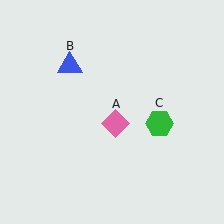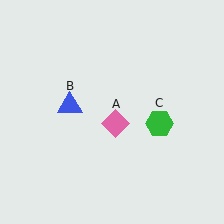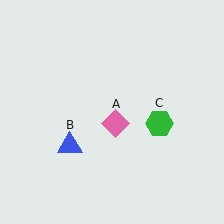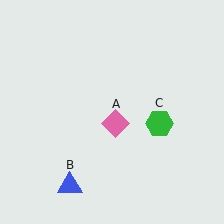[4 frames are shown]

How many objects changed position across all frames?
1 object changed position: blue triangle (object B).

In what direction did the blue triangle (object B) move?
The blue triangle (object B) moved down.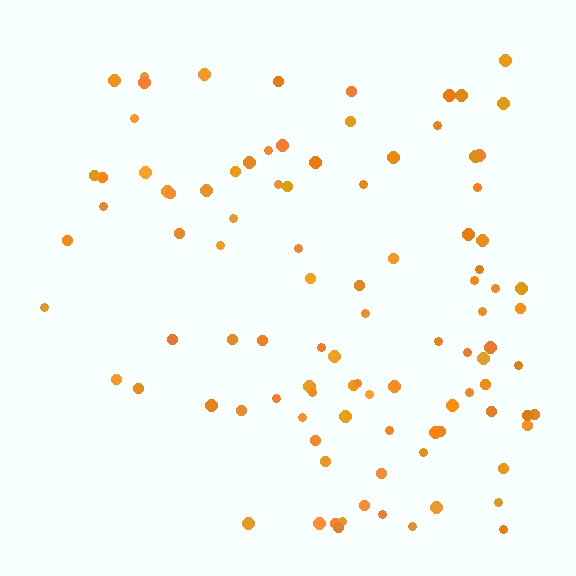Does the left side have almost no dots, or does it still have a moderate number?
Still a moderate number, just noticeably fewer than the right.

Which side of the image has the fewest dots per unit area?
The left.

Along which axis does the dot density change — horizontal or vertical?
Horizontal.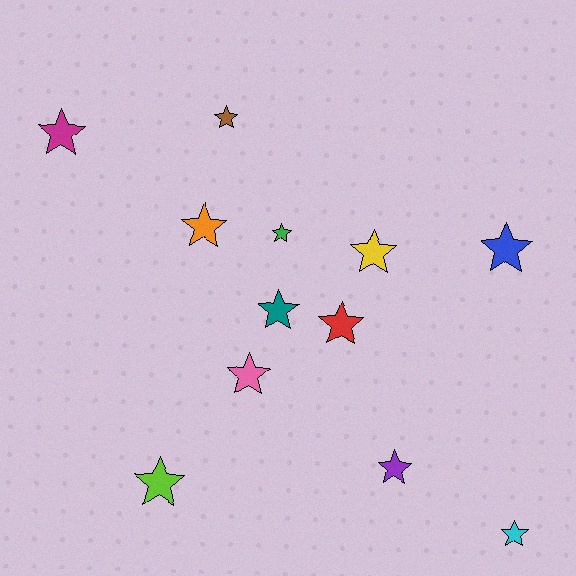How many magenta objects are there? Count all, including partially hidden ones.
There is 1 magenta object.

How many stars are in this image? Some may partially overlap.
There are 12 stars.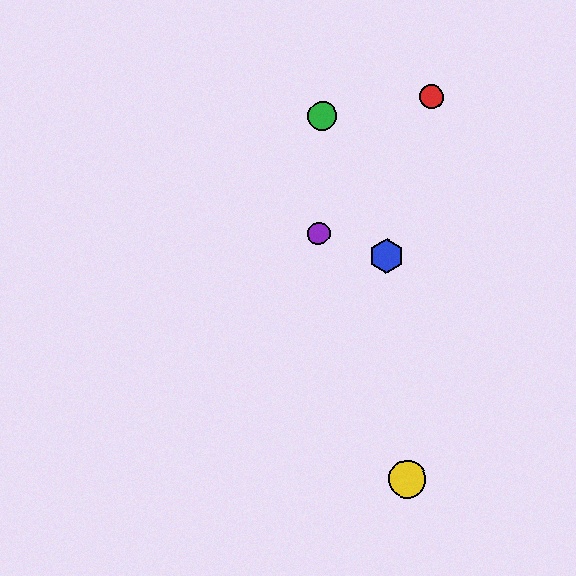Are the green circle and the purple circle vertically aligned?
Yes, both are at x≈323.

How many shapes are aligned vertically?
2 shapes (the green circle, the purple circle) are aligned vertically.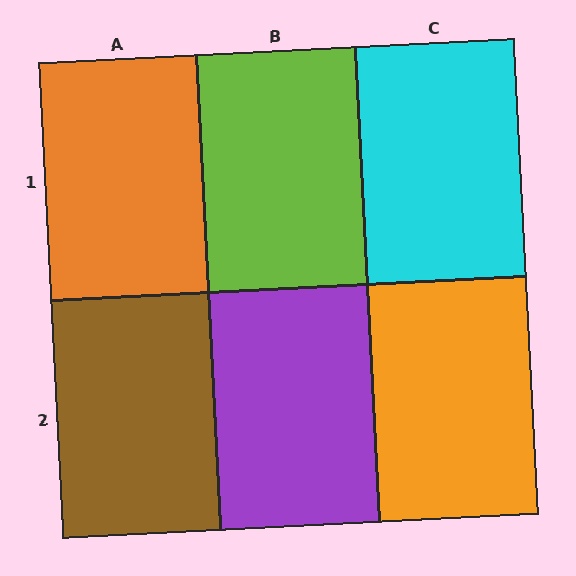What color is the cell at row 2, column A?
Brown.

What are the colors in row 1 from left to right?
Orange, lime, cyan.